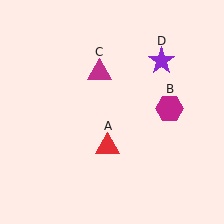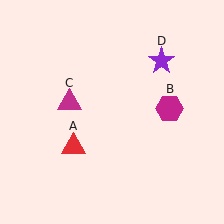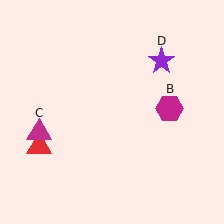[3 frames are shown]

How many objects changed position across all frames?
2 objects changed position: red triangle (object A), magenta triangle (object C).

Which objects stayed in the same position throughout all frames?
Magenta hexagon (object B) and purple star (object D) remained stationary.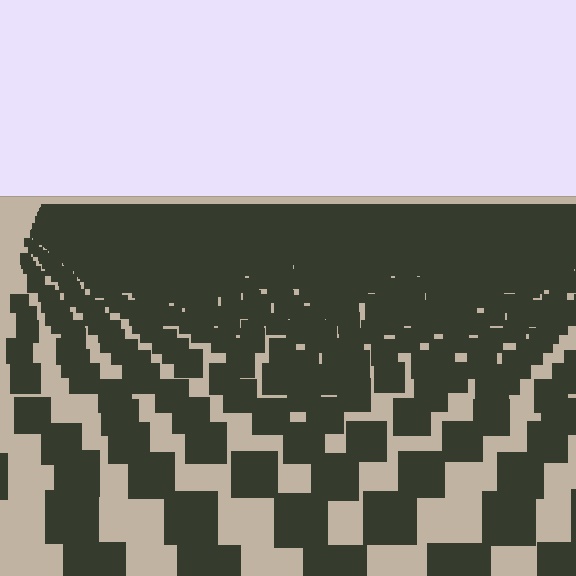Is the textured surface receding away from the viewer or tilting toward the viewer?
The surface is receding away from the viewer. Texture elements get smaller and denser toward the top.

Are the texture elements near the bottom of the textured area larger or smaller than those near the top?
Larger. Near the bottom, elements are closer to the viewer and appear at a bigger on-screen size.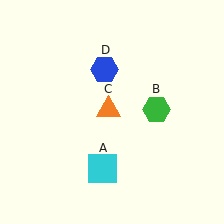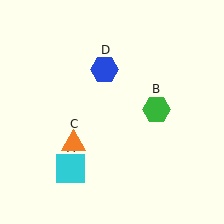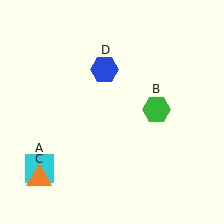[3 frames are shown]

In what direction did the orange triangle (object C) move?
The orange triangle (object C) moved down and to the left.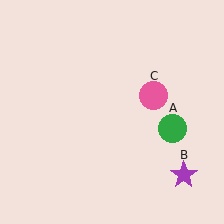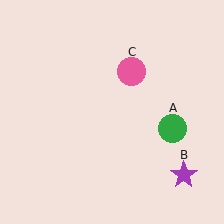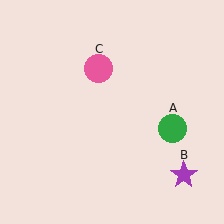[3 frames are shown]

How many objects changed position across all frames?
1 object changed position: pink circle (object C).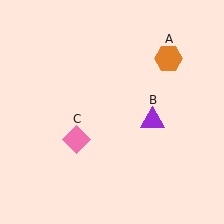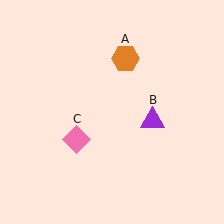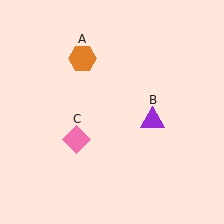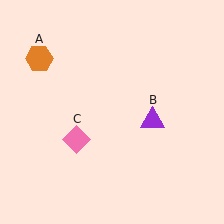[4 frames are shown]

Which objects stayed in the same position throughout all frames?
Purple triangle (object B) and pink diamond (object C) remained stationary.